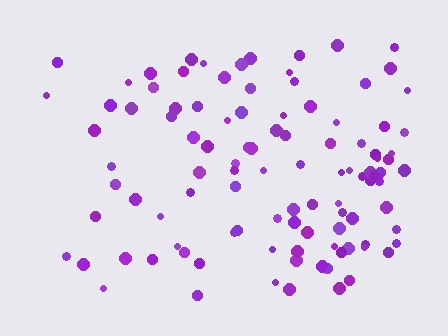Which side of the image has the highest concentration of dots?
The right.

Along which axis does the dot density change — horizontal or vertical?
Horizontal.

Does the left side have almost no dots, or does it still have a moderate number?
Still a moderate number, just noticeably fewer than the right.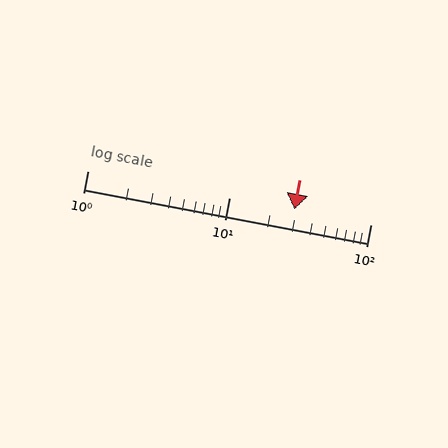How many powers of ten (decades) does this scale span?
The scale spans 2 decades, from 1 to 100.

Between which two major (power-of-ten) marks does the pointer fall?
The pointer is between 10 and 100.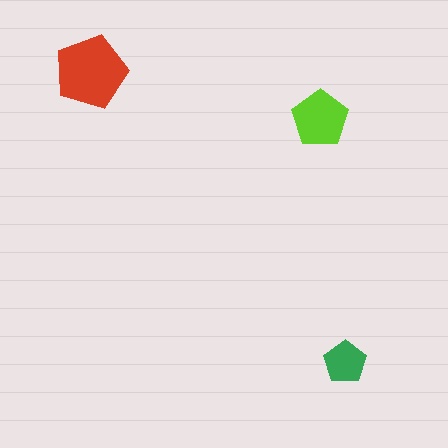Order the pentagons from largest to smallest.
the red one, the lime one, the green one.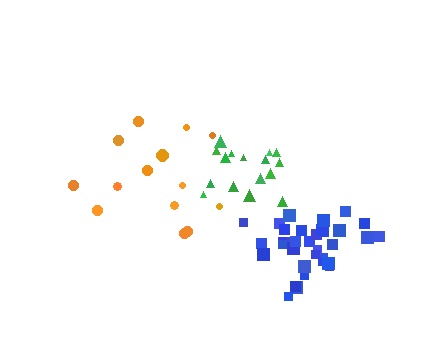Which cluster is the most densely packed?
Blue.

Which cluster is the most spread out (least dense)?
Orange.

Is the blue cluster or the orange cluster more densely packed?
Blue.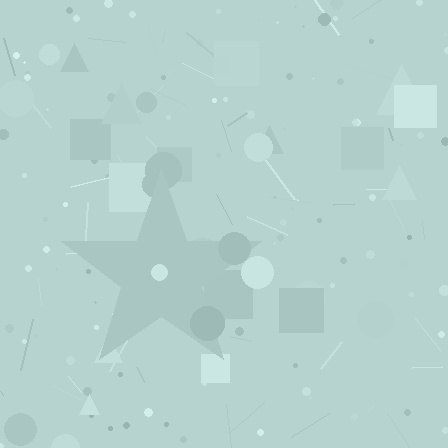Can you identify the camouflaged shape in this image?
The camouflaged shape is a star.